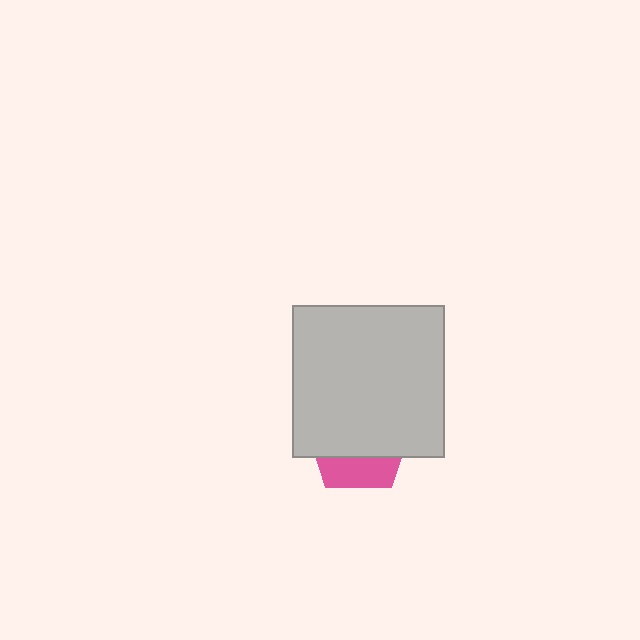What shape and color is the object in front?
The object in front is a light gray square.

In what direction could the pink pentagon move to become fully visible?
The pink pentagon could move down. That would shift it out from behind the light gray square entirely.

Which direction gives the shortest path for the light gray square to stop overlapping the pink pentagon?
Moving up gives the shortest separation.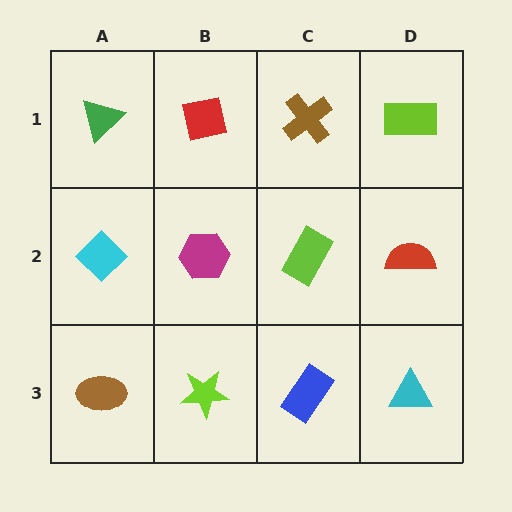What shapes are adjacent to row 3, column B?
A magenta hexagon (row 2, column B), a brown ellipse (row 3, column A), a blue rectangle (row 3, column C).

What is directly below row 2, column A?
A brown ellipse.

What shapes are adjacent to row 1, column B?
A magenta hexagon (row 2, column B), a green triangle (row 1, column A), a brown cross (row 1, column C).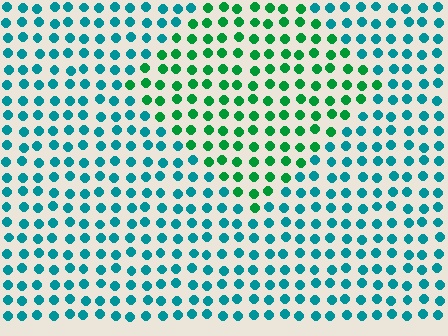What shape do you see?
I see a diamond.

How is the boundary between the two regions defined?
The boundary is defined purely by a slight shift in hue (about 41 degrees). Spacing, size, and orientation are identical on both sides.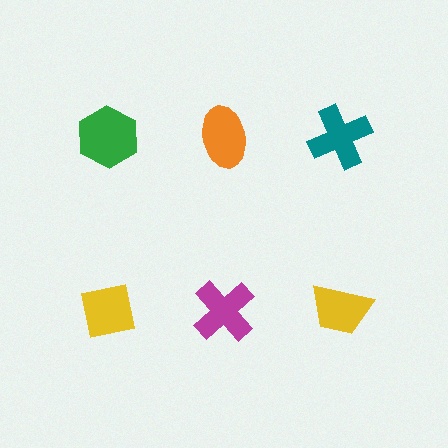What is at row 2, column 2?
A magenta cross.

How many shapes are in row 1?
3 shapes.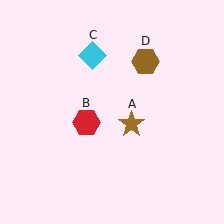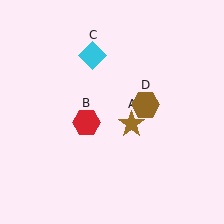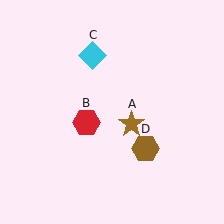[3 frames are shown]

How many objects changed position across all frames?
1 object changed position: brown hexagon (object D).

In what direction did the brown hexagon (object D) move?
The brown hexagon (object D) moved down.